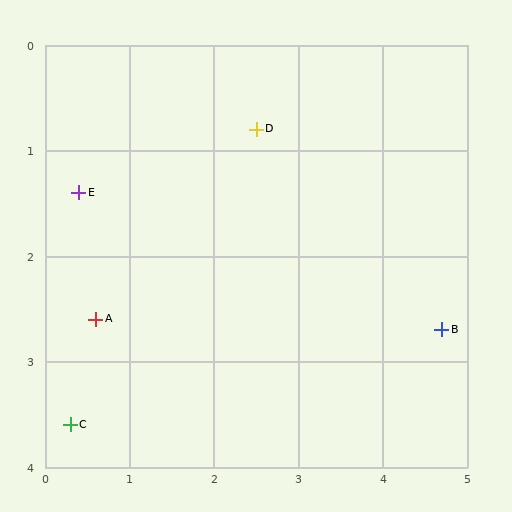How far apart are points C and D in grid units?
Points C and D are about 3.6 grid units apart.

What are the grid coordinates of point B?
Point B is at approximately (4.7, 2.7).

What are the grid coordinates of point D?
Point D is at approximately (2.5, 0.8).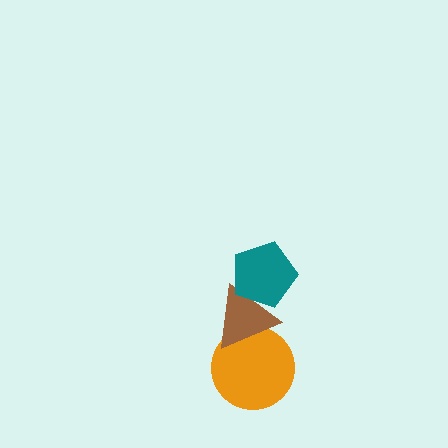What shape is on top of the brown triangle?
The teal pentagon is on top of the brown triangle.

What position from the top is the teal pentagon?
The teal pentagon is 1st from the top.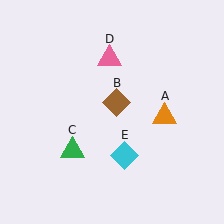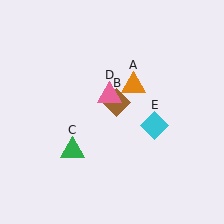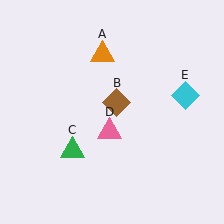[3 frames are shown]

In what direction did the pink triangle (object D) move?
The pink triangle (object D) moved down.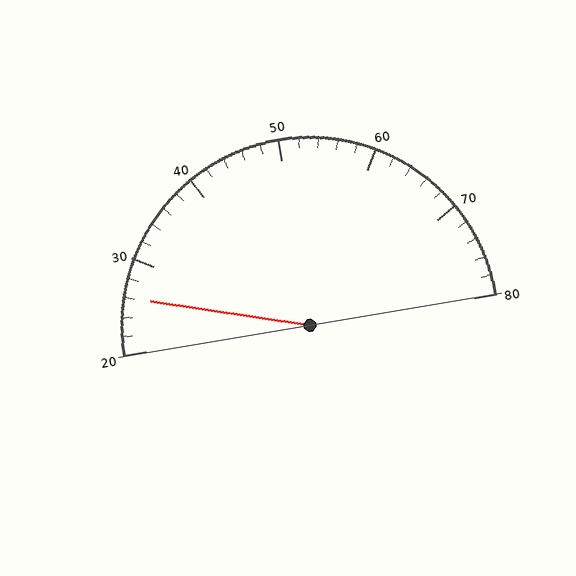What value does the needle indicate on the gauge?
The needle indicates approximately 26.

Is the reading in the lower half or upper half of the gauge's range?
The reading is in the lower half of the range (20 to 80).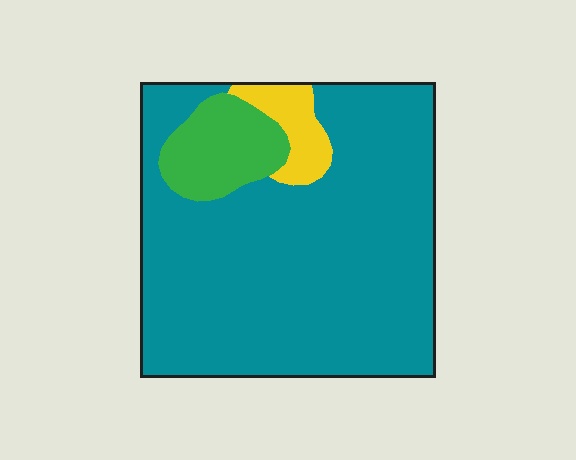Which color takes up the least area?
Yellow, at roughly 5%.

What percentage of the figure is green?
Green covers roughly 10% of the figure.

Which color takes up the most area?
Teal, at roughly 85%.